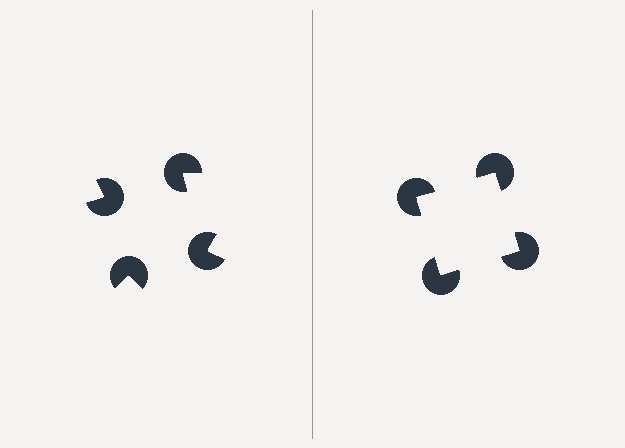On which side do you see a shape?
An illusory square appears on the right side. On the left side the wedge cuts are rotated, so no coherent shape forms.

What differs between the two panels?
The pac-man discs are positioned identically on both sides; only the wedge orientations differ. On the right they align to a square; on the left they are misaligned.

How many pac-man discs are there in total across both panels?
8 — 4 on each side.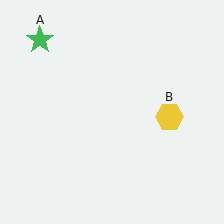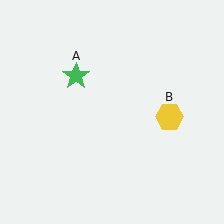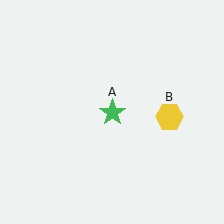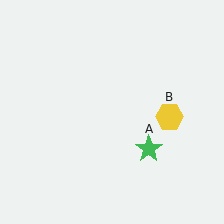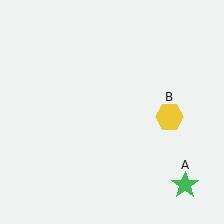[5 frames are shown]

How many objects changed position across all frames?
1 object changed position: green star (object A).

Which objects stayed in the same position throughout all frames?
Yellow hexagon (object B) remained stationary.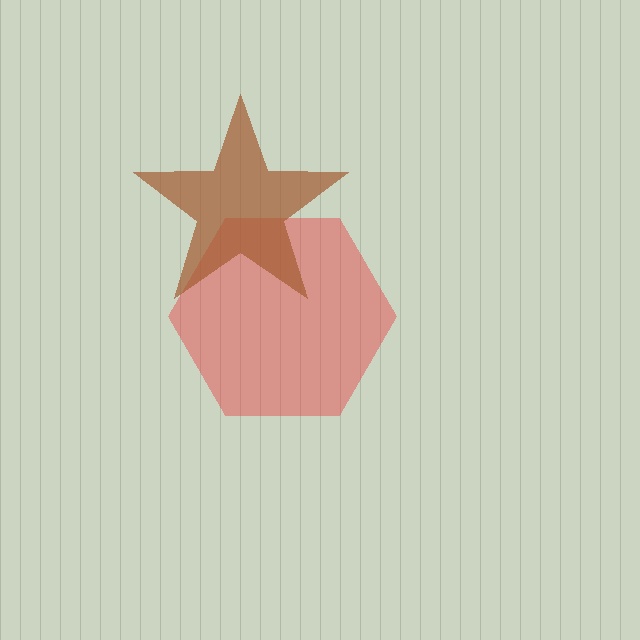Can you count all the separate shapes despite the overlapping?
Yes, there are 2 separate shapes.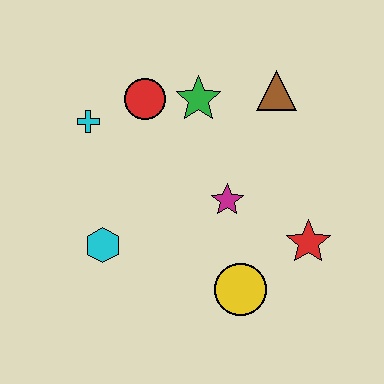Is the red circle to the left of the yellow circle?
Yes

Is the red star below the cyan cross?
Yes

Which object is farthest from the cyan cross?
The red star is farthest from the cyan cross.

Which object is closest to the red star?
The yellow circle is closest to the red star.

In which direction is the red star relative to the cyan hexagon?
The red star is to the right of the cyan hexagon.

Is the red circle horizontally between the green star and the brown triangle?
No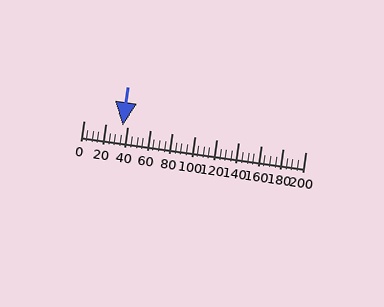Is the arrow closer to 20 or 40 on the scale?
The arrow is closer to 40.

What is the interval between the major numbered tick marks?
The major tick marks are spaced 20 units apart.